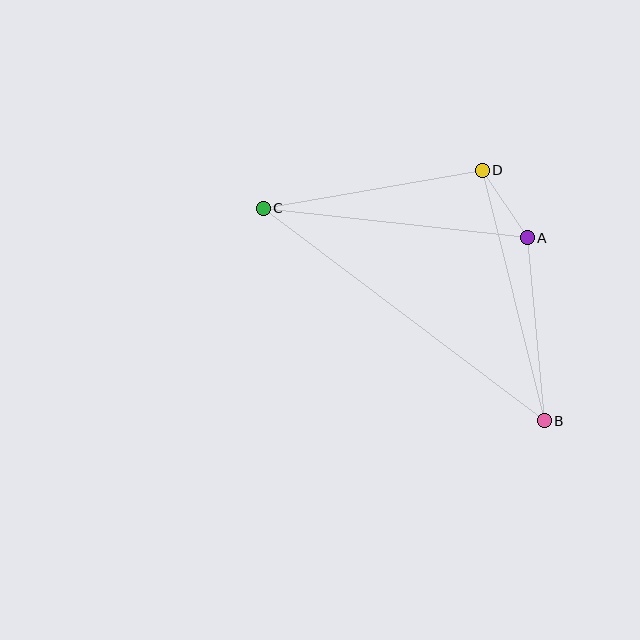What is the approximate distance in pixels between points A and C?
The distance between A and C is approximately 266 pixels.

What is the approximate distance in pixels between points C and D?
The distance between C and D is approximately 222 pixels.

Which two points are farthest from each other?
Points B and C are farthest from each other.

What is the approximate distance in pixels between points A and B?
The distance between A and B is approximately 184 pixels.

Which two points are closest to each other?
Points A and D are closest to each other.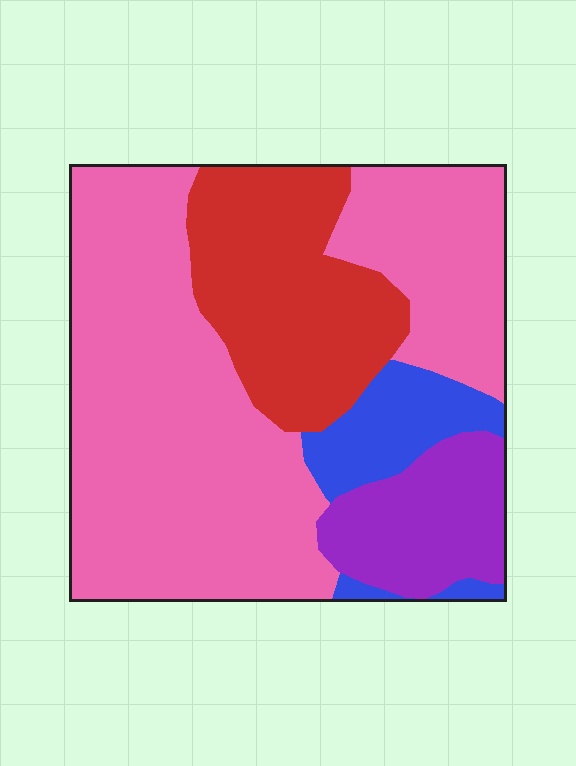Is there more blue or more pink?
Pink.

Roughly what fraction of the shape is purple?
Purple takes up less than a sixth of the shape.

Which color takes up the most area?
Pink, at roughly 55%.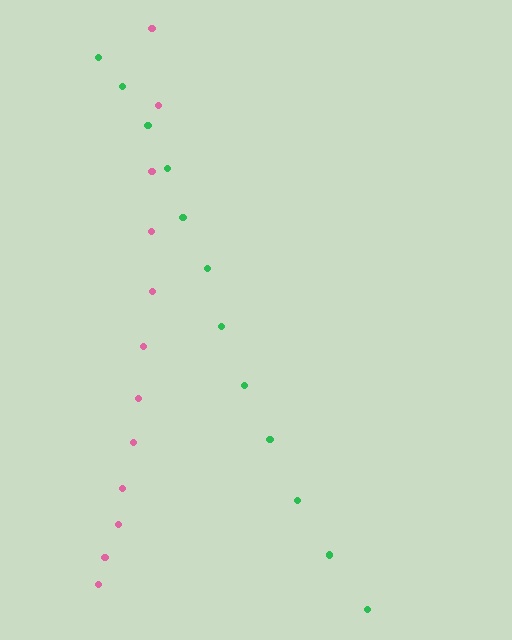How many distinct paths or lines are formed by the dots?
There are 2 distinct paths.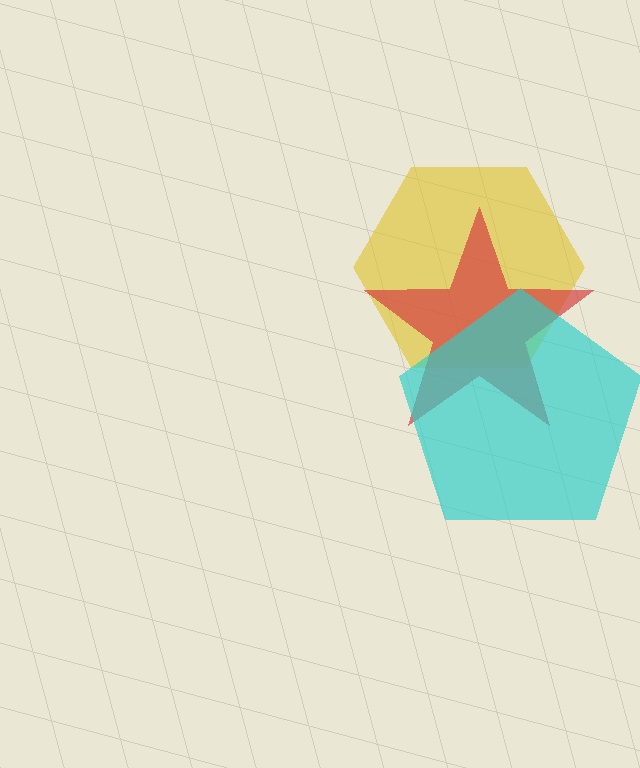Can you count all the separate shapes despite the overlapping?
Yes, there are 3 separate shapes.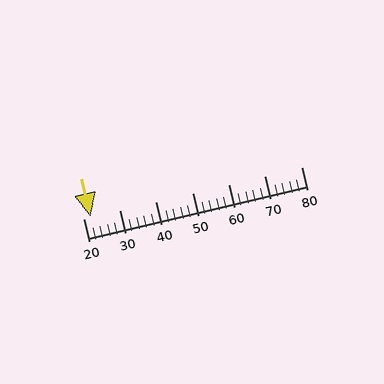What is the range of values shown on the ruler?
The ruler shows values from 20 to 80.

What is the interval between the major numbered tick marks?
The major tick marks are spaced 10 units apart.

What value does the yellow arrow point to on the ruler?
The yellow arrow points to approximately 22.